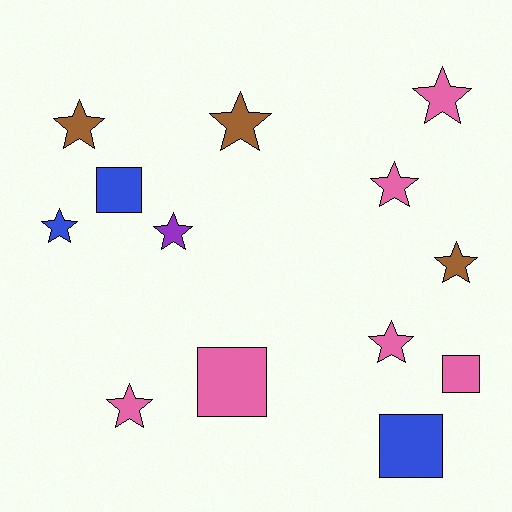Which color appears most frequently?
Pink, with 6 objects.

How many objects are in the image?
There are 13 objects.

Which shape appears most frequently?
Star, with 9 objects.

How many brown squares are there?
There are no brown squares.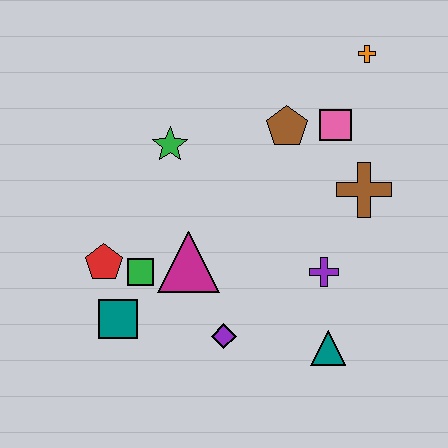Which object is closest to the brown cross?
The pink square is closest to the brown cross.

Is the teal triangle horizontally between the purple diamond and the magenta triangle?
No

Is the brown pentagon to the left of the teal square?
No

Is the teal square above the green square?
No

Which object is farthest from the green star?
The teal triangle is farthest from the green star.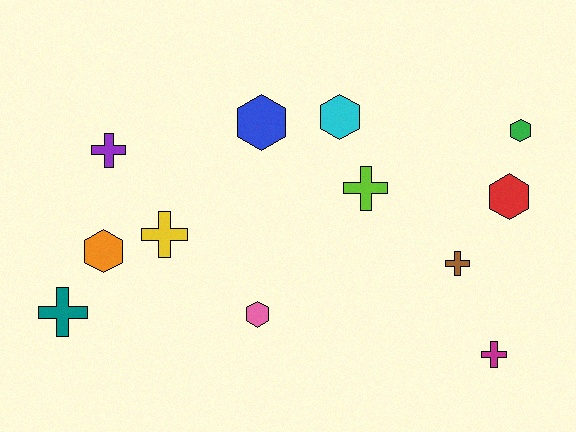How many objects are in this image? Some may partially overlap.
There are 12 objects.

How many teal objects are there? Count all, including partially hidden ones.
There is 1 teal object.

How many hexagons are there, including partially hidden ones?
There are 6 hexagons.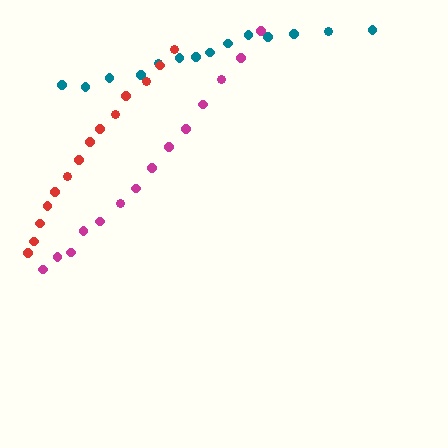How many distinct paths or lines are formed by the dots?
There are 3 distinct paths.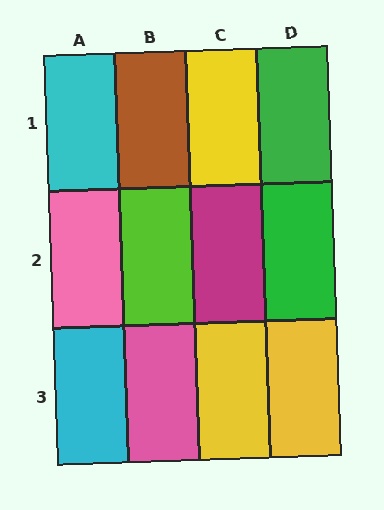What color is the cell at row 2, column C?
Magenta.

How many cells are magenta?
1 cell is magenta.